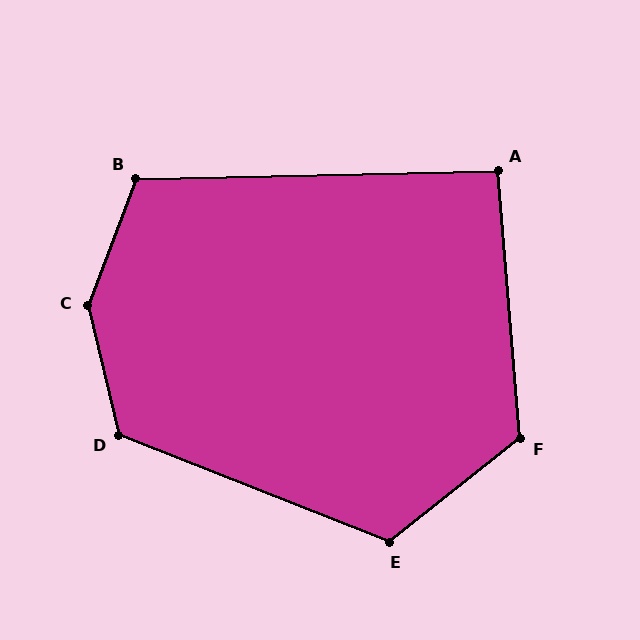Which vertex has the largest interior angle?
C, at approximately 146 degrees.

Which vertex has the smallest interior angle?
A, at approximately 93 degrees.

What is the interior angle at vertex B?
Approximately 112 degrees (obtuse).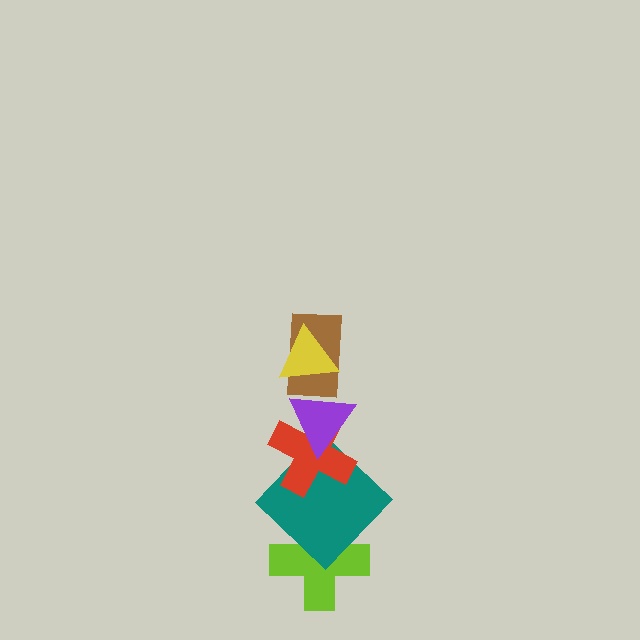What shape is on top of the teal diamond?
The red cross is on top of the teal diamond.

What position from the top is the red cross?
The red cross is 4th from the top.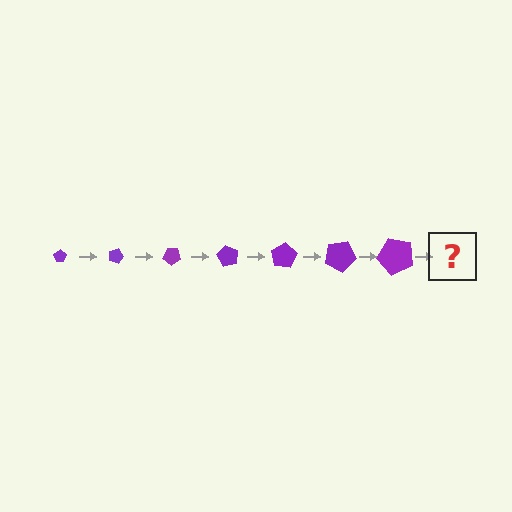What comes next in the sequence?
The next element should be a pentagon, larger than the previous one and rotated 140 degrees from the start.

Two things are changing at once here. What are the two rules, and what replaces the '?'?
The two rules are that the pentagon grows larger each step and it rotates 20 degrees each step. The '?' should be a pentagon, larger than the previous one and rotated 140 degrees from the start.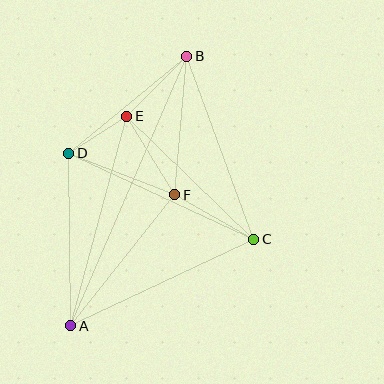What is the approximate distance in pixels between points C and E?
The distance between C and E is approximately 177 pixels.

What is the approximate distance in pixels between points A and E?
The distance between A and E is approximately 217 pixels.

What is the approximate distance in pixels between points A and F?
The distance between A and F is approximately 167 pixels.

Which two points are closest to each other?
Points D and E are closest to each other.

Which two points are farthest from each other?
Points A and B are farthest from each other.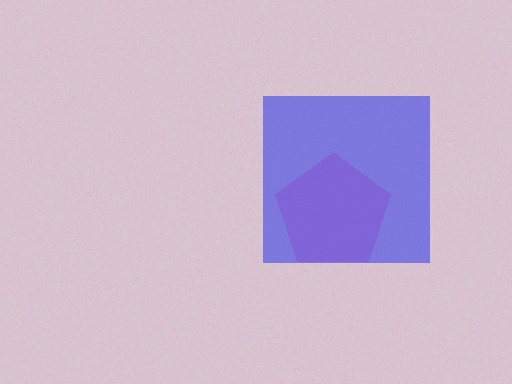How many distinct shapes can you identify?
There are 2 distinct shapes: a pink pentagon, a blue square.